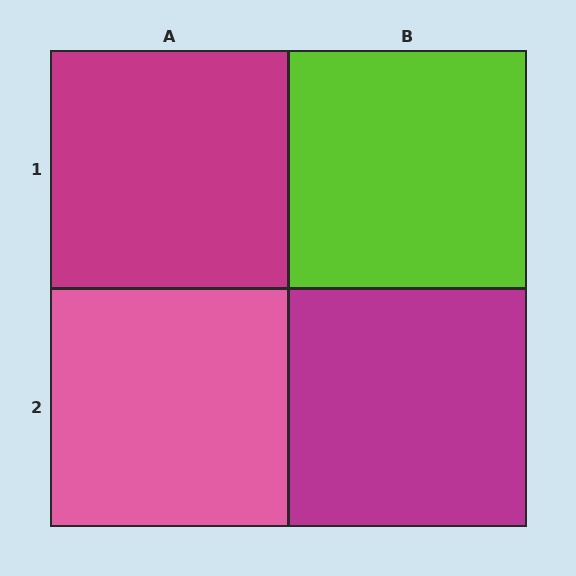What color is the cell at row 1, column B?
Lime.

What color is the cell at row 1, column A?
Magenta.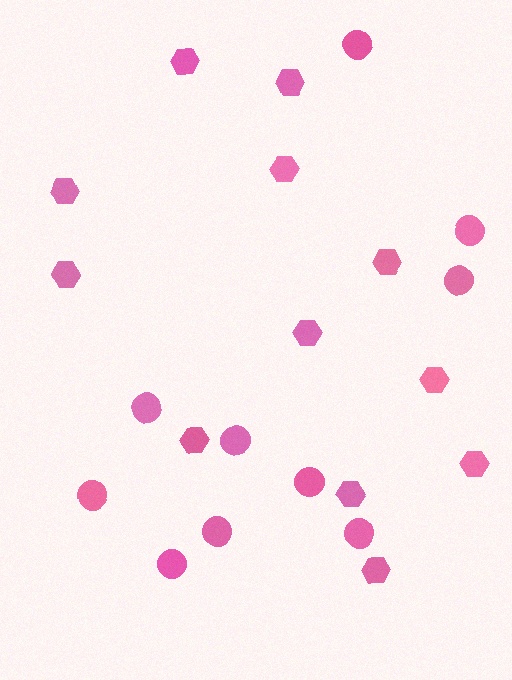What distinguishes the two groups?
There are 2 groups: one group of circles (10) and one group of hexagons (12).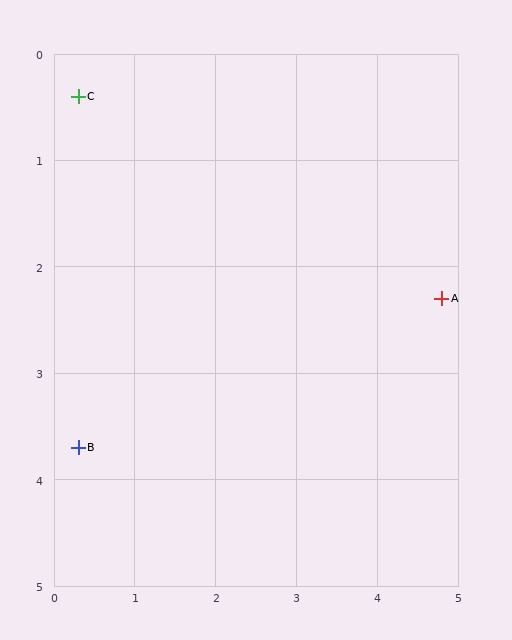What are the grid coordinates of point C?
Point C is at approximately (0.3, 0.4).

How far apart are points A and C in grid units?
Points A and C are about 4.9 grid units apart.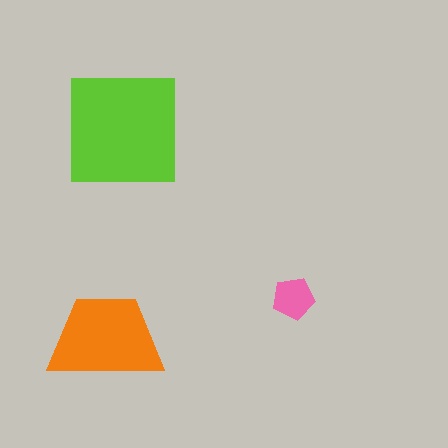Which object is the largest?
The lime square.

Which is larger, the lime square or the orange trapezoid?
The lime square.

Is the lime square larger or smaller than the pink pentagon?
Larger.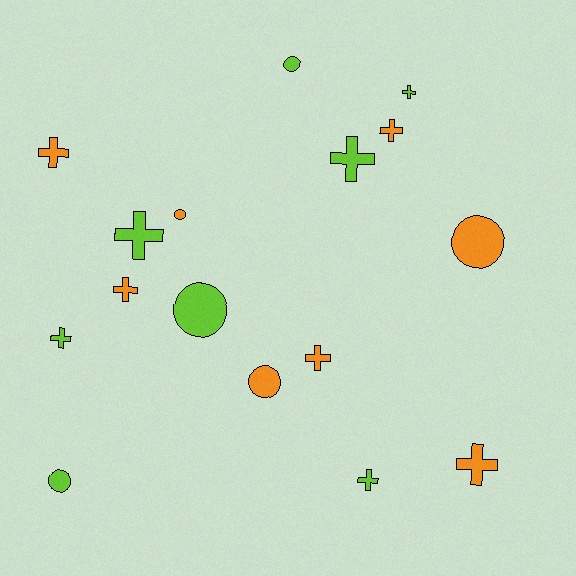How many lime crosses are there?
There are 5 lime crosses.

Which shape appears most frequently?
Cross, with 10 objects.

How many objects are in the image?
There are 16 objects.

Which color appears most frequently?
Orange, with 8 objects.